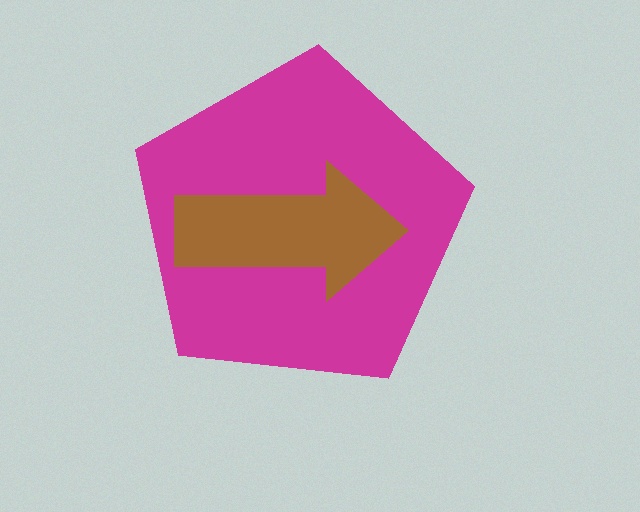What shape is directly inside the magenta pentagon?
The brown arrow.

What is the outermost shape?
The magenta pentagon.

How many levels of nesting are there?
2.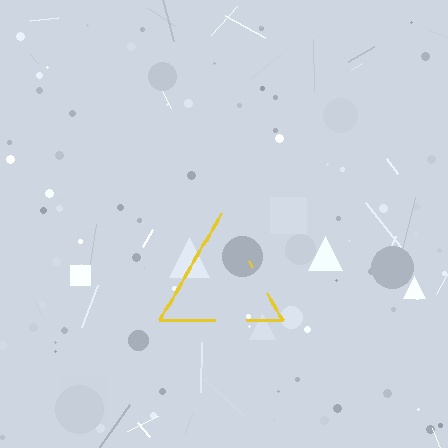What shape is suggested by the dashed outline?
The dashed outline suggests a triangle.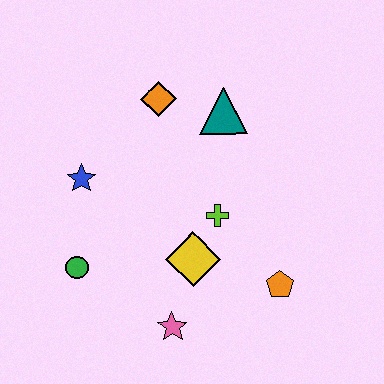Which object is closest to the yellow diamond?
The lime cross is closest to the yellow diamond.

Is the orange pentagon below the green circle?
Yes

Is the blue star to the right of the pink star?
No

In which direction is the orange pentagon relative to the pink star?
The orange pentagon is to the right of the pink star.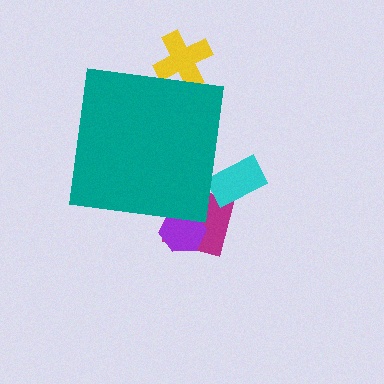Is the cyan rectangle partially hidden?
Yes, the cyan rectangle is partially hidden behind the teal square.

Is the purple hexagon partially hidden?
Yes, the purple hexagon is partially hidden behind the teal square.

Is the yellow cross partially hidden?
Yes, the yellow cross is partially hidden behind the teal square.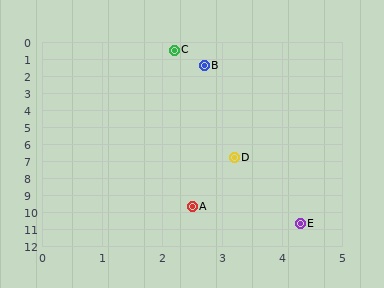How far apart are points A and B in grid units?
Points A and B are about 8.3 grid units apart.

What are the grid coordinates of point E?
Point E is at approximately (4.3, 10.7).